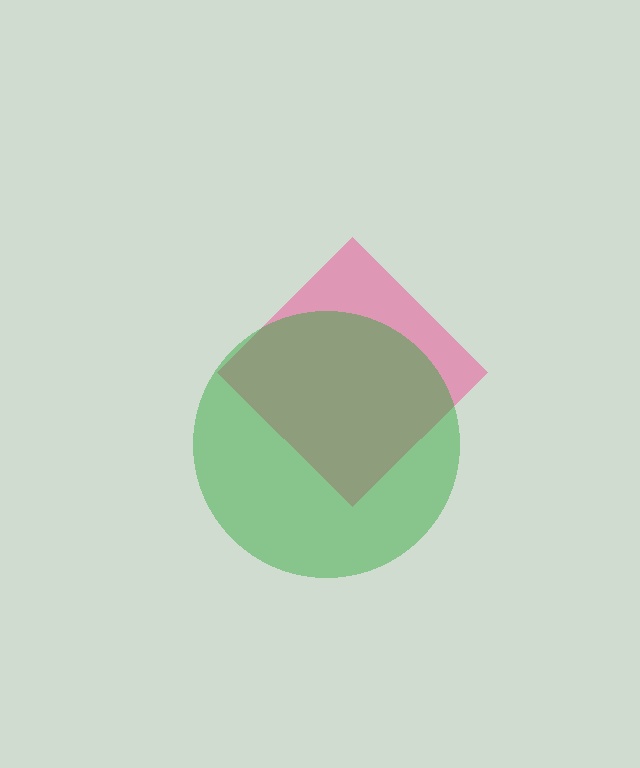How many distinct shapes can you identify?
There are 2 distinct shapes: a pink diamond, a green circle.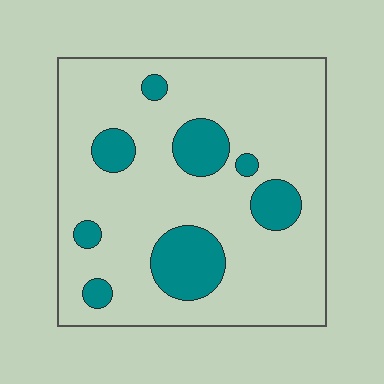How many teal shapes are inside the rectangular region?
8.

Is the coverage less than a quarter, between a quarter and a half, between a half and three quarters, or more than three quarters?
Less than a quarter.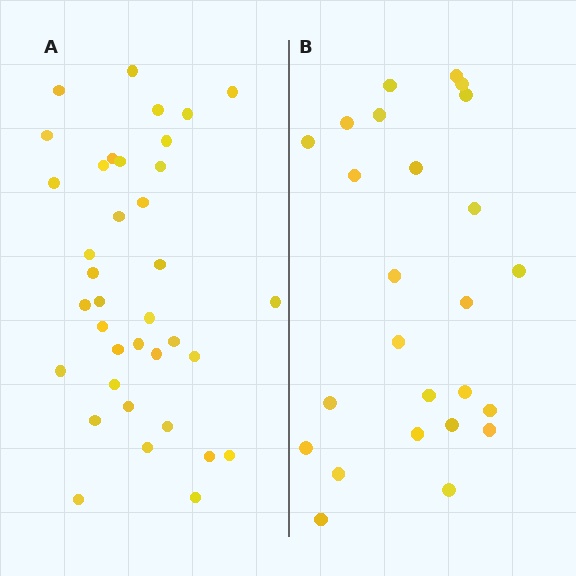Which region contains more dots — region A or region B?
Region A (the left region) has more dots.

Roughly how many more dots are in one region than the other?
Region A has roughly 12 or so more dots than region B.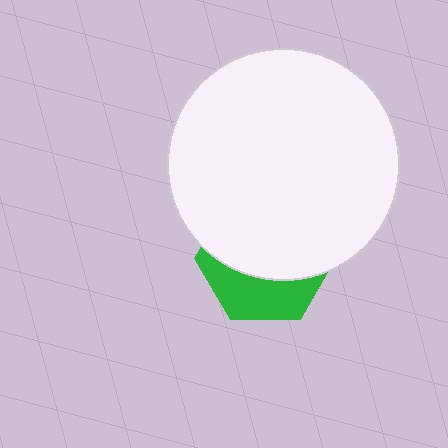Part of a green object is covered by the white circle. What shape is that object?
It is a hexagon.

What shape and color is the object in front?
The object in front is a white circle.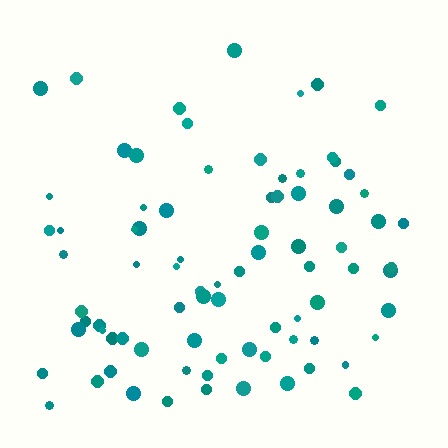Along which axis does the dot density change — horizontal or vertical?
Vertical.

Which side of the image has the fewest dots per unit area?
The top.